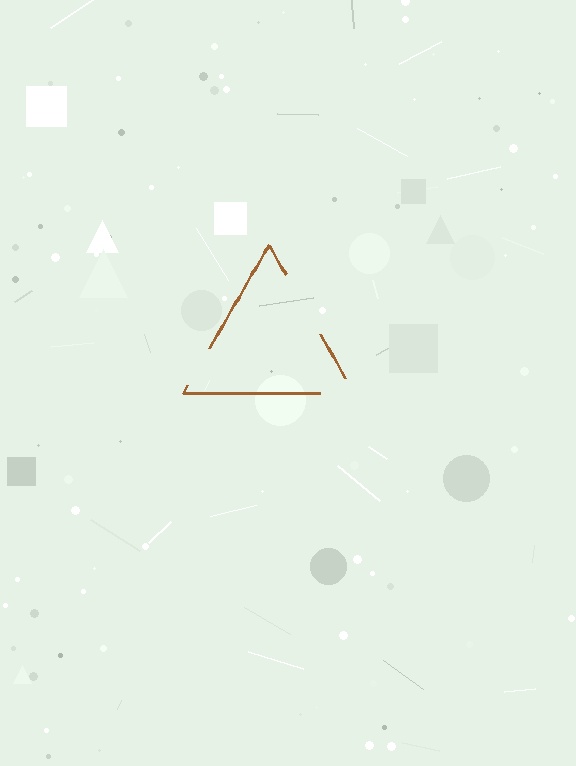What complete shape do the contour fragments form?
The contour fragments form a triangle.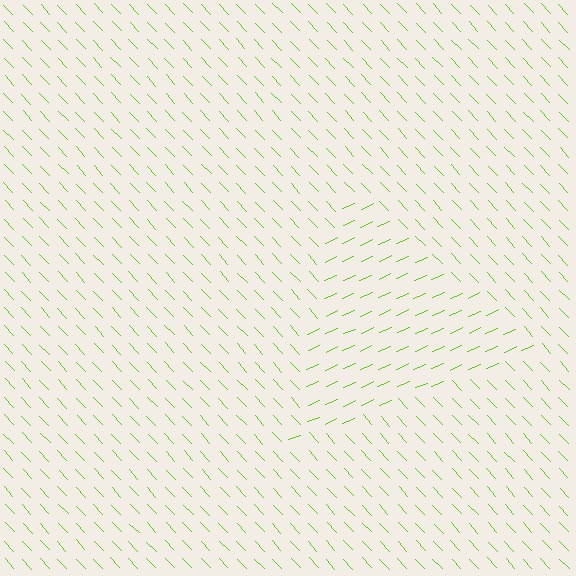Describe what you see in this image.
The image is filled with small lime line segments. A triangle region in the image has lines oriented differently from the surrounding lines, creating a visible texture boundary.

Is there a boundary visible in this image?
Yes, there is a texture boundary formed by a change in line orientation.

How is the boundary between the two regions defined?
The boundary is defined purely by a change in line orientation (approximately 71 degrees difference). All lines are the same color and thickness.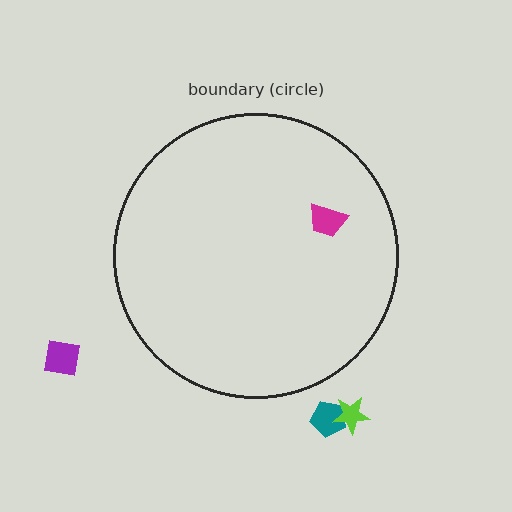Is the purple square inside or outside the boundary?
Outside.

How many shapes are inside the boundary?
1 inside, 3 outside.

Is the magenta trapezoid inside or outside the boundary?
Inside.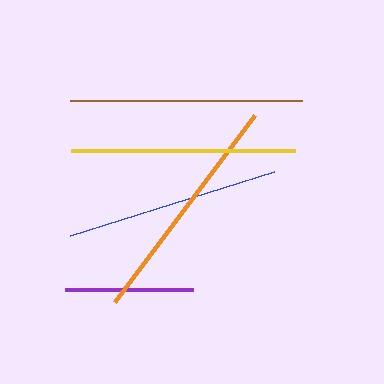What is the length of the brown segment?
The brown segment is approximately 232 pixels long.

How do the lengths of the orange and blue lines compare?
The orange and blue lines are approximately the same length.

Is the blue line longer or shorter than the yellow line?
The yellow line is longer than the blue line.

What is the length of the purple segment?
The purple segment is approximately 128 pixels long.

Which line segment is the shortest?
The purple line is the shortest at approximately 128 pixels.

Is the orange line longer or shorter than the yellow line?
The orange line is longer than the yellow line.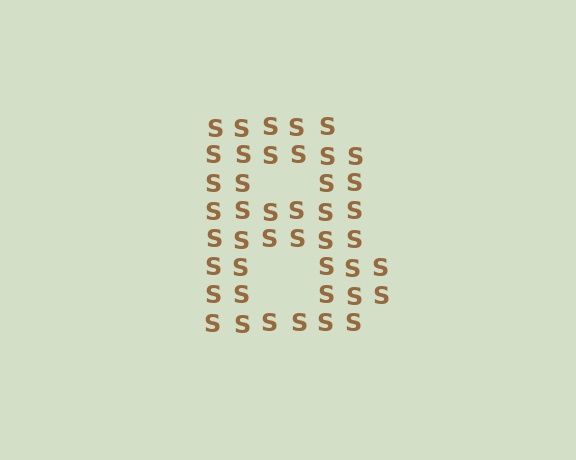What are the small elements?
The small elements are letter S's.